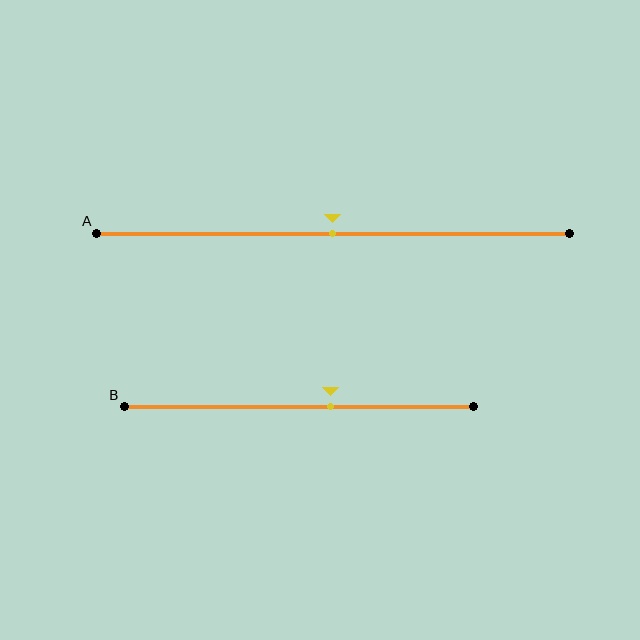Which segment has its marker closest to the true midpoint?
Segment A has its marker closest to the true midpoint.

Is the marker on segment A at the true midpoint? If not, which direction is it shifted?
Yes, the marker on segment A is at the true midpoint.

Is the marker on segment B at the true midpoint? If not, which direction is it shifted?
No, the marker on segment B is shifted to the right by about 9% of the segment length.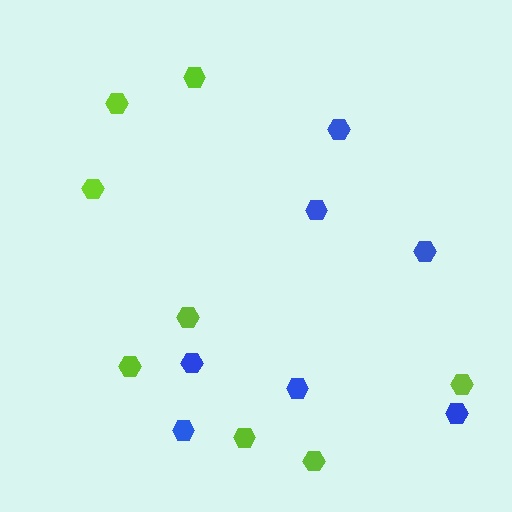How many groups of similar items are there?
There are 2 groups: one group of lime hexagons (8) and one group of blue hexagons (7).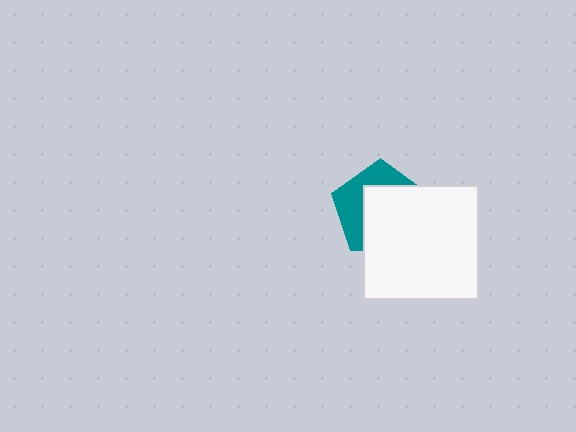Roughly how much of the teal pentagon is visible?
A small part of it is visible (roughly 41%).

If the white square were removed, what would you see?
You would see the complete teal pentagon.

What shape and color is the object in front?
The object in front is a white square.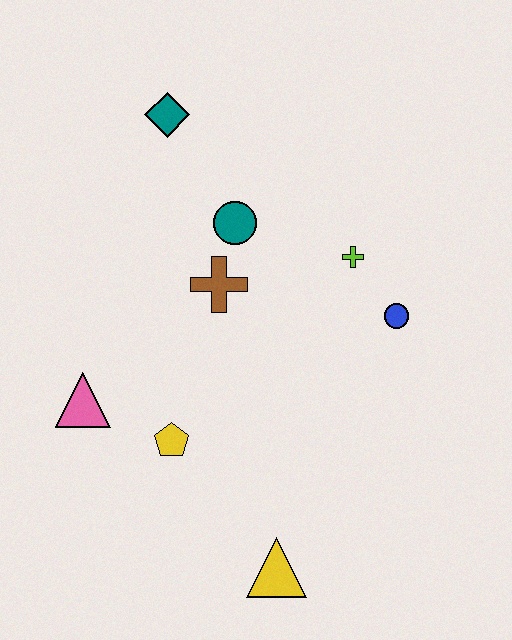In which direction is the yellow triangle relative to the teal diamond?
The yellow triangle is below the teal diamond.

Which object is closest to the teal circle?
The brown cross is closest to the teal circle.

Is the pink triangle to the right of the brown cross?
No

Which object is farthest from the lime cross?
The yellow triangle is farthest from the lime cross.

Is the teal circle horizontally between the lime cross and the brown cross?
Yes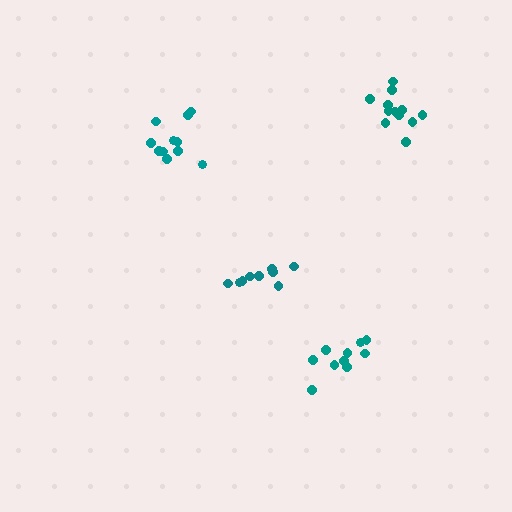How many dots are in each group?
Group 1: 10 dots, Group 2: 12 dots, Group 3: 9 dots, Group 4: 11 dots (42 total).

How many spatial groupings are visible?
There are 4 spatial groupings.